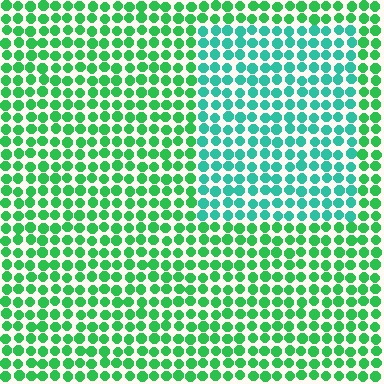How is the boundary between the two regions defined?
The boundary is defined purely by a slight shift in hue (about 33 degrees). Spacing, size, and orientation are identical on both sides.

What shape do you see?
I see a rectangle.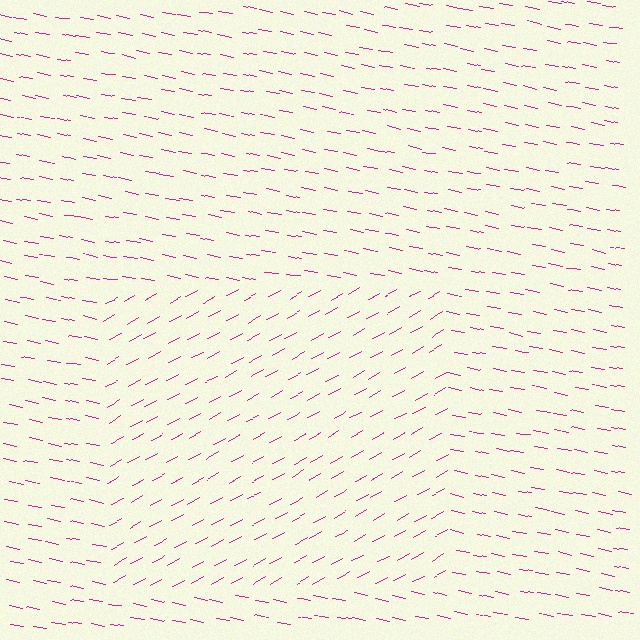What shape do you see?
I see a rectangle.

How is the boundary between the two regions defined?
The boundary is defined purely by a change in line orientation (approximately 39 degrees difference). All lines are the same color and thickness.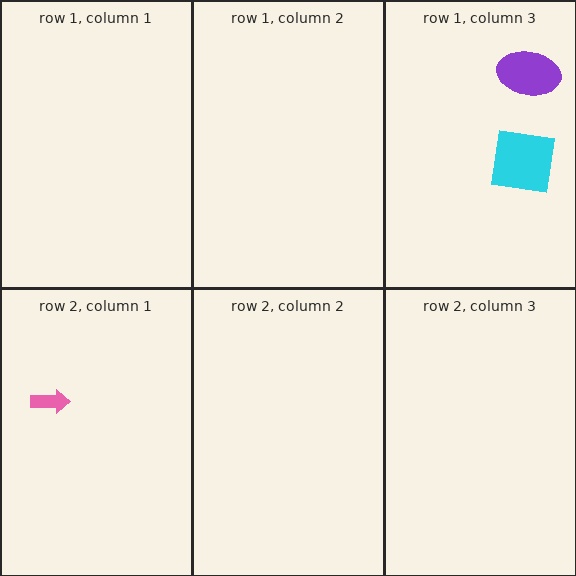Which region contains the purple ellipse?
The row 1, column 3 region.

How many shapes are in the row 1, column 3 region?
2.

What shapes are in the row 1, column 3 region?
The cyan square, the purple ellipse.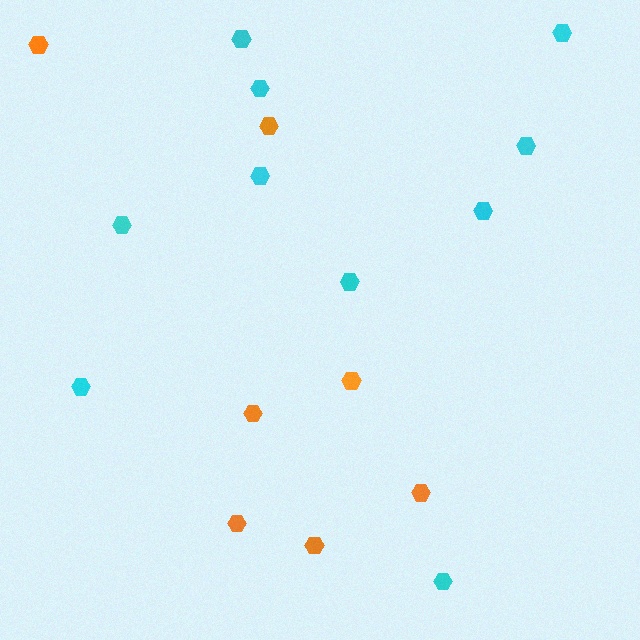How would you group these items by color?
There are 2 groups: one group of orange hexagons (7) and one group of cyan hexagons (10).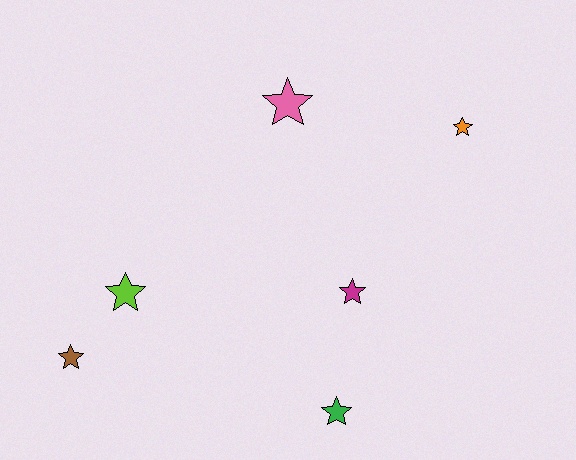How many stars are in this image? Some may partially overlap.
There are 6 stars.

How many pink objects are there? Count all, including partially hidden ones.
There is 1 pink object.